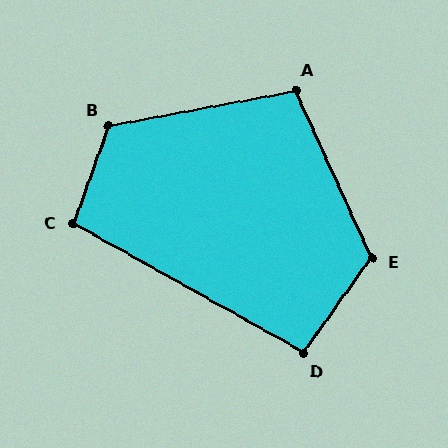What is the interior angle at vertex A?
Approximately 104 degrees (obtuse).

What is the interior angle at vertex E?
Approximately 120 degrees (obtuse).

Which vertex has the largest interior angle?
B, at approximately 121 degrees.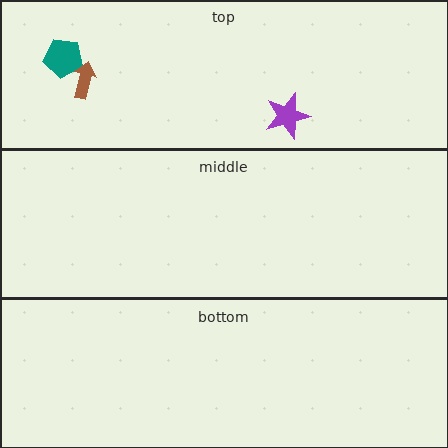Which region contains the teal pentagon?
The top region.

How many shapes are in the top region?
3.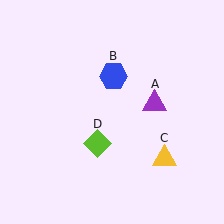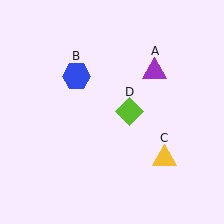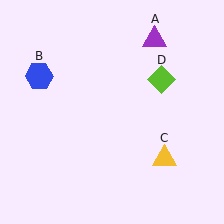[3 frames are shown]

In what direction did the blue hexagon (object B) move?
The blue hexagon (object B) moved left.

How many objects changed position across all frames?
3 objects changed position: purple triangle (object A), blue hexagon (object B), lime diamond (object D).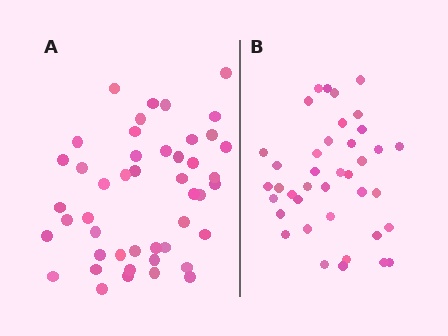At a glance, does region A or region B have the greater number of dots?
Region A (the left region) has more dots.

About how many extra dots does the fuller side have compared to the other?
Region A has roughly 8 or so more dots than region B.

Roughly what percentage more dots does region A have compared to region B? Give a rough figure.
About 20% more.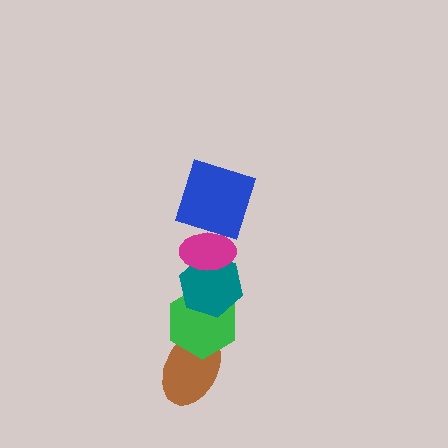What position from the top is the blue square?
The blue square is 1st from the top.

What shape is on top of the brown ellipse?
The green hexagon is on top of the brown ellipse.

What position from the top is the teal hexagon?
The teal hexagon is 3rd from the top.